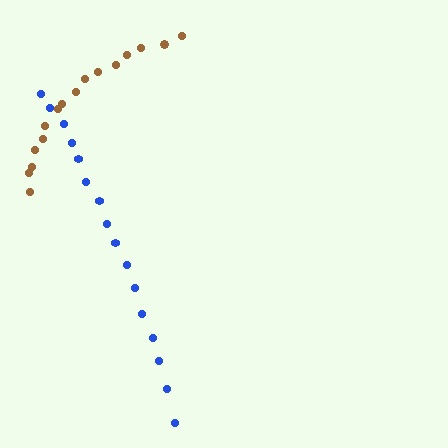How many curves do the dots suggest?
There are 2 distinct paths.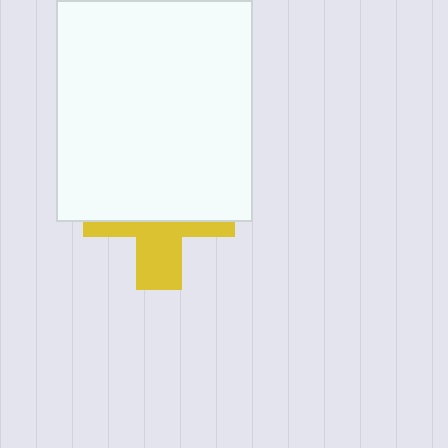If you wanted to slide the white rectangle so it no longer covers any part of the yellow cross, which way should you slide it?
Slide it up — that is the most direct way to separate the two shapes.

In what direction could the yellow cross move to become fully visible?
The yellow cross could move down. That would shift it out from behind the white rectangle entirely.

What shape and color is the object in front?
The object in front is a white rectangle.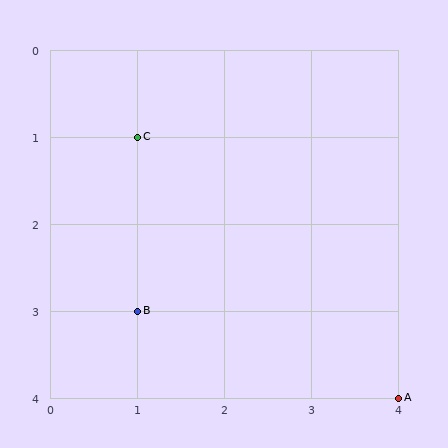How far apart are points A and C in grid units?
Points A and C are 3 columns and 3 rows apart (about 4.2 grid units diagonally).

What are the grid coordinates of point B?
Point B is at grid coordinates (1, 3).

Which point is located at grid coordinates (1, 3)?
Point B is at (1, 3).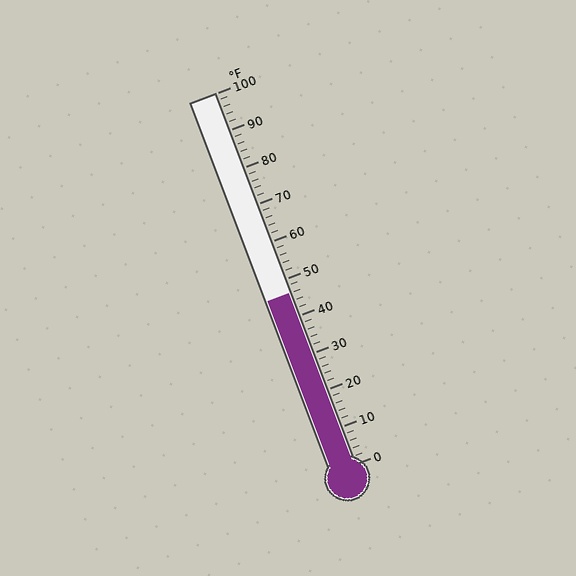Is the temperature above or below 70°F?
The temperature is below 70°F.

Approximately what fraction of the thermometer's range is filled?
The thermometer is filled to approximately 45% of its range.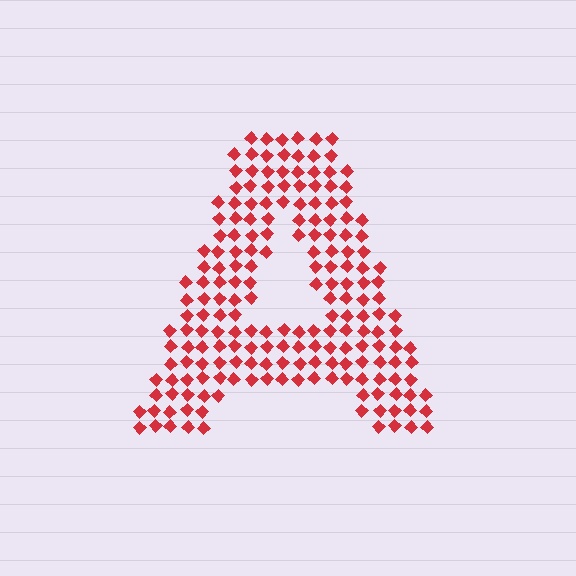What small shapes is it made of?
It is made of small diamonds.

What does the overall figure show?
The overall figure shows the letter A.